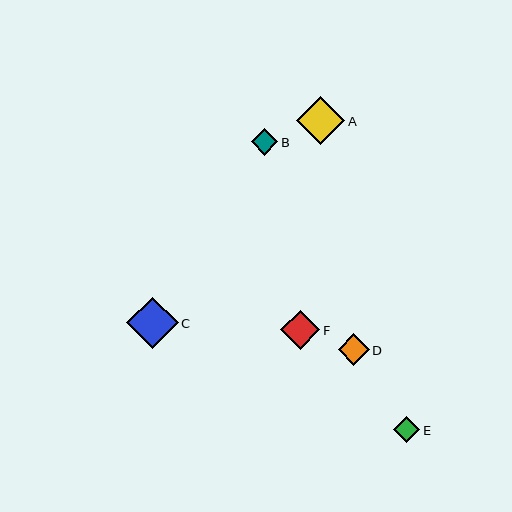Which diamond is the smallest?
Diamond E is the smallest with a size of approximately 26 pixels.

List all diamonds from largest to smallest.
From largest to smallest: C, A, F, D, B, E.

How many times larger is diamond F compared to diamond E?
Diamond F is approximately 1.5 times the size of diamond E.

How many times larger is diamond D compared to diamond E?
Diamond D is approximately 1.2 times the size of diamond E.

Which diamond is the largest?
Diamond C is the largest with a size of approximately 52 pixels.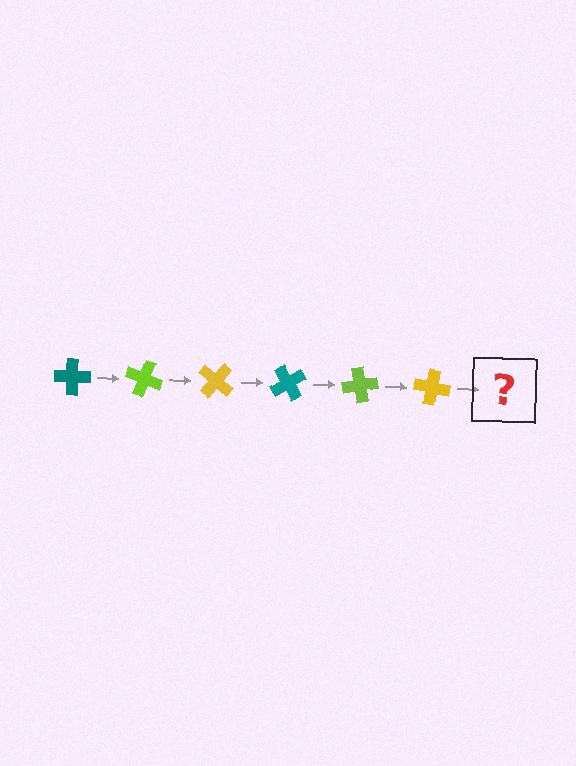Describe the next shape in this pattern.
It should be a teal cross, rotated 120 degrees from the start.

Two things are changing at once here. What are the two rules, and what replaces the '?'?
The two rules are that it rotates 20 degrees each step and the color cycles through teal, lime, and yellow. The '?' should be a teal cross, rotated 120 degrees from the start.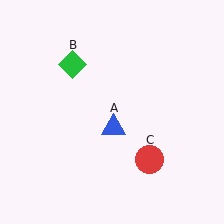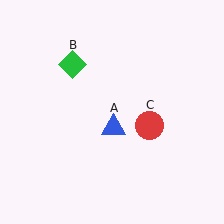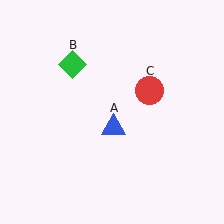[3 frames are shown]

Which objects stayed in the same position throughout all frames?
Blue triangle (object A) and green diamond (object B) remained stationary.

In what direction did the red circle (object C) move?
The red circle (object C) moved up.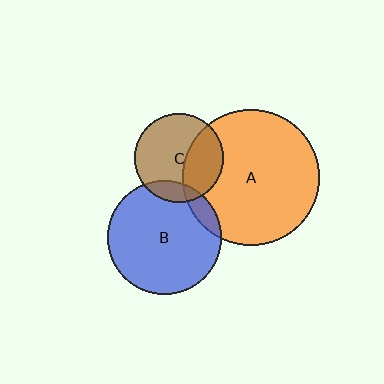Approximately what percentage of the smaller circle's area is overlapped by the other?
Approximately 10%.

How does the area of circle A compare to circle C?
Approximately 2.4 times.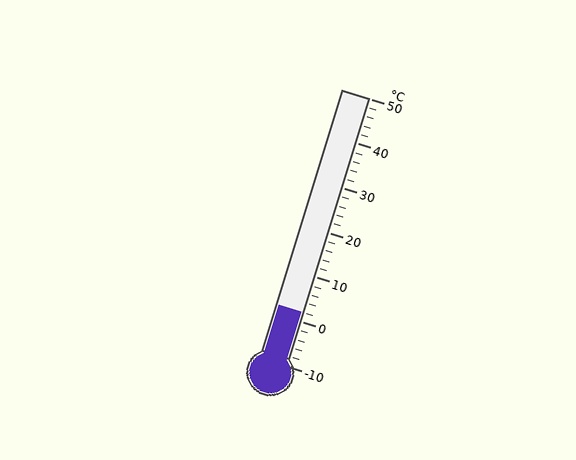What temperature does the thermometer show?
The thermometer shows approximately 2°C.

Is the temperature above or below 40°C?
The temperature is below 40°C.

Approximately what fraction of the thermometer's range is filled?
The thermometer is filled to approximately 20% of its range.